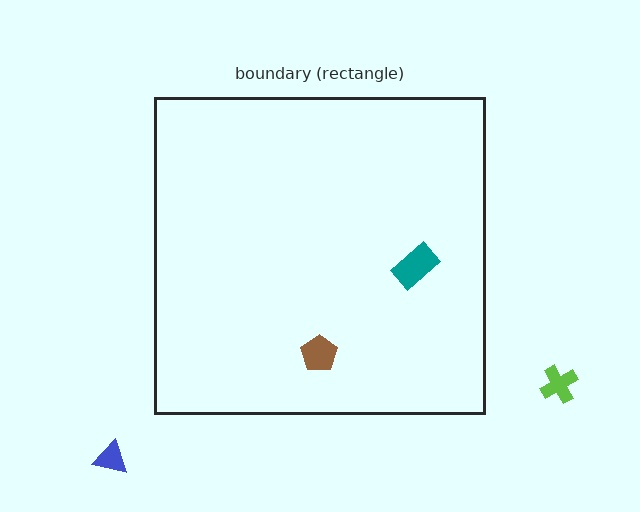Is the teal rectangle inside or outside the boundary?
Inside.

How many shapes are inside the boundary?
2 inside, 2 outside.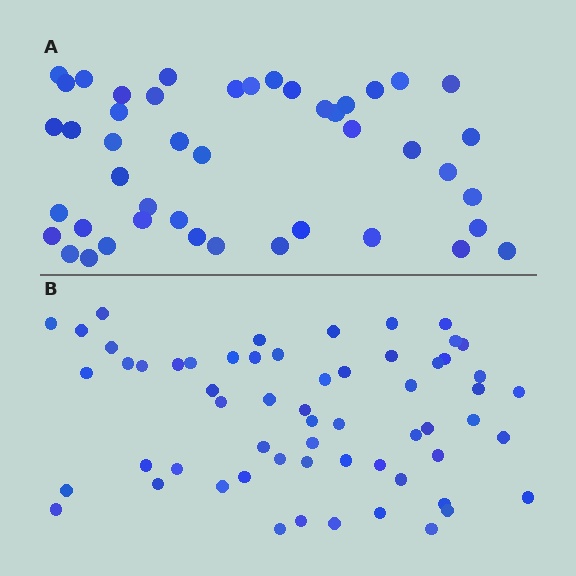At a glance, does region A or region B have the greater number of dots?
Region B (the bottom region) has more dots.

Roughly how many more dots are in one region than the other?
Region B has approximately 15 more dots than region A.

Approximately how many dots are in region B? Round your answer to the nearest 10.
About 60 dots.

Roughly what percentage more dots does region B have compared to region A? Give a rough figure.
About 35% more.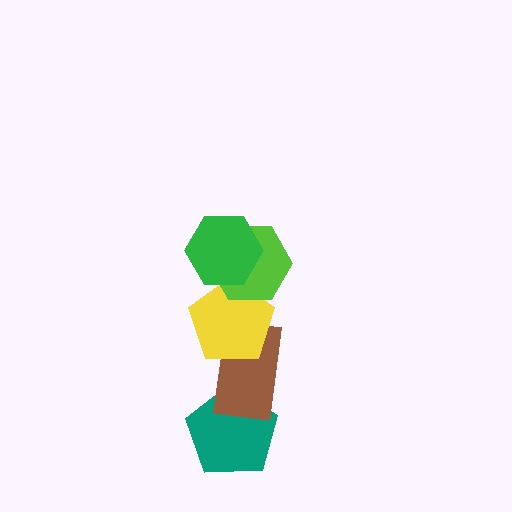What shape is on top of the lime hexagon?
The green hexagon is on top of the lime hexagon.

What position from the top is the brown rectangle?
The brown rectangle is 4th from the top.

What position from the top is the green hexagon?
The green hexagon is 1st from the top.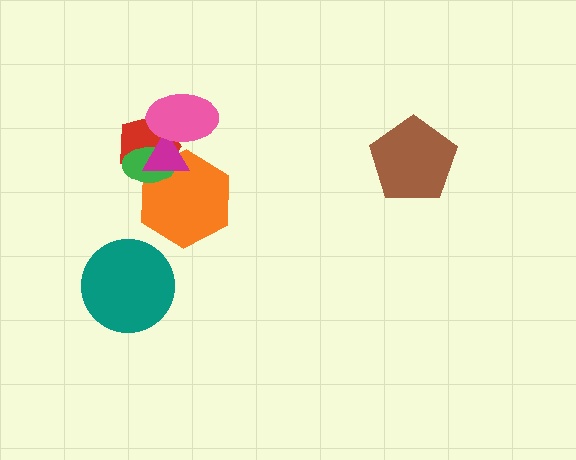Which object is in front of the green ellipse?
The magenta triangle is in front of the green ellipse.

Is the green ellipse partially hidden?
Yes, it is partially covered by another shape.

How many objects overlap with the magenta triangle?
4 objects overlap with the magenta triangle.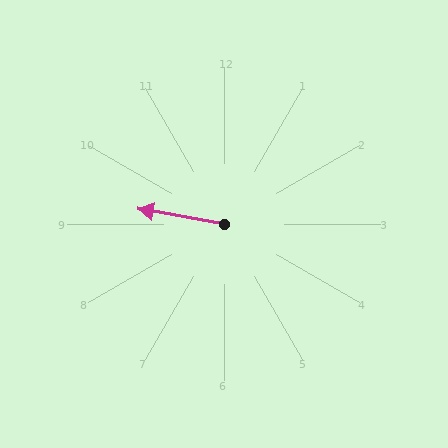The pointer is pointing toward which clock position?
Roughly 9 o'clock.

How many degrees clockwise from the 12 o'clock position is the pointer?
Approximately 280 degrees.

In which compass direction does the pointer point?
West.